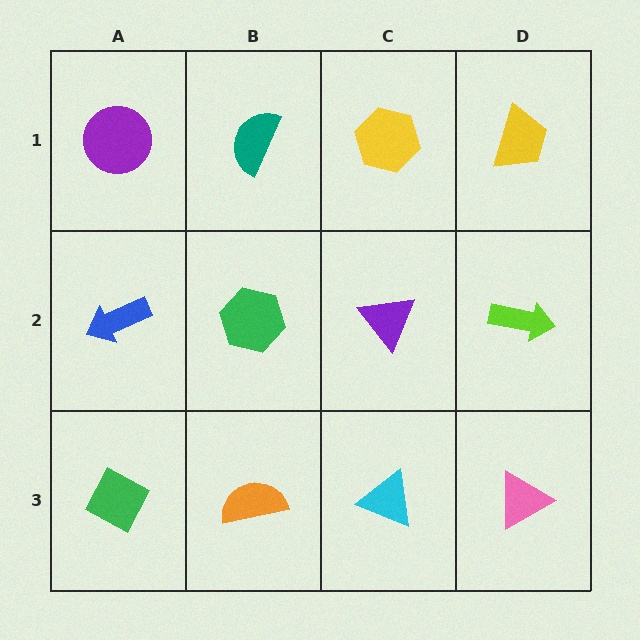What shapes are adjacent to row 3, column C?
A purple triangle (row 2, column C), an orange semicircle (row 3, column B), a pink triangle (row 3, column D).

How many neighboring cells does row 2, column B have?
4.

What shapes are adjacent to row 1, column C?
A purple triangle (row 2, column C), a teal semicircle (row 1, column B), a yellow trapezoid (row 1, column D).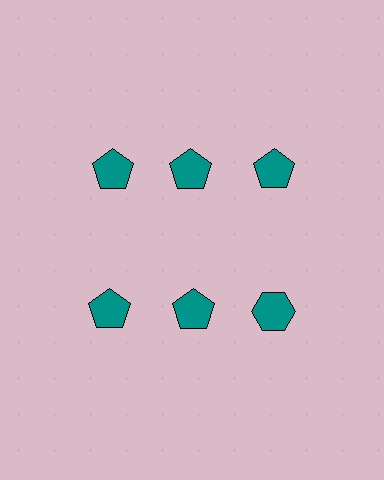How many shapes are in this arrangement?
There are 6 shapes arranged in a grid pattern.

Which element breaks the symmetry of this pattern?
The teal hexagon in the second row, center column breaks the symmetry. All other shapes are teal pentagons.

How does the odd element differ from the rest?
It has a different shape: hexagon instead of pentagon.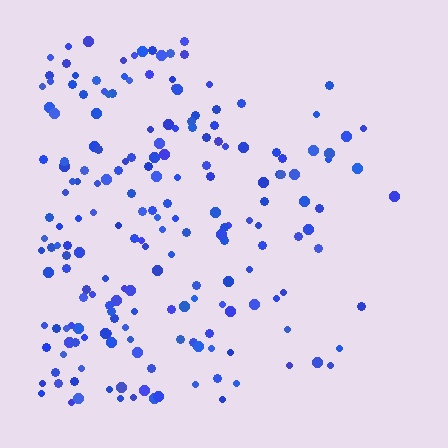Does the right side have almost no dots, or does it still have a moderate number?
Still a moderate number, just noticeably fewer than the left.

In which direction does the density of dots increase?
From right to left, with the left side densest.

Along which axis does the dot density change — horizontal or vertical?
Horizontal.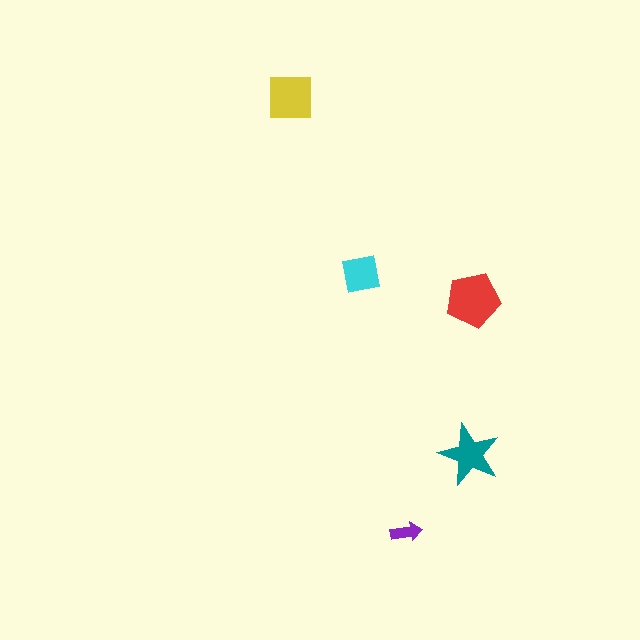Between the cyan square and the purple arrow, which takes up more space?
The cyan square.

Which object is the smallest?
The purple arrow.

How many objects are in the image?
There are 5 objects in the image.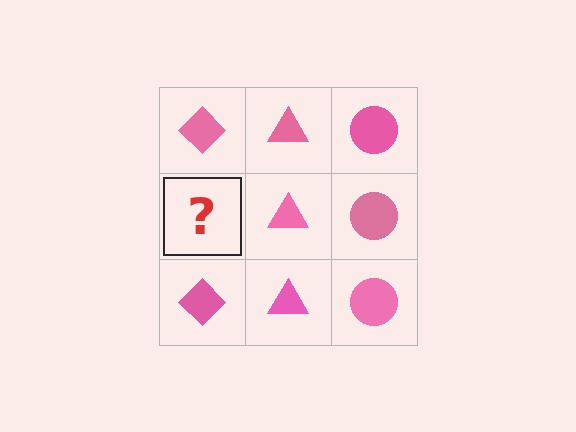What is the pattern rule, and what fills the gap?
The rule is that each column has a consistent shape. The gap should be filled with a pink diamond.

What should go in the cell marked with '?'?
The missing cell should contain a pink diamond.